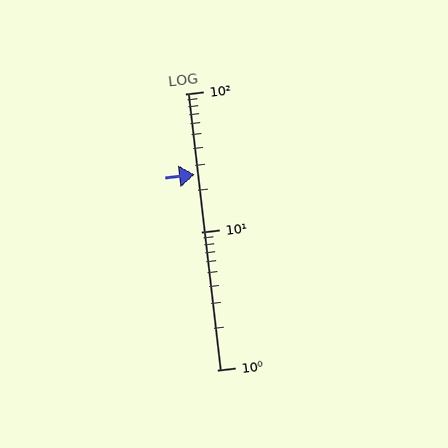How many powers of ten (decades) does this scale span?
The scale spans 2 decades, from 1 to 100.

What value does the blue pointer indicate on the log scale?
The pointer indicates approximately 26.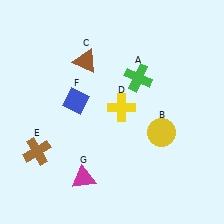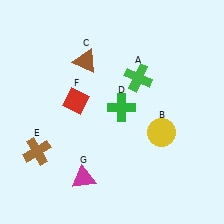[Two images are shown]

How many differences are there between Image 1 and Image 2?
There are 2 differences between the two images.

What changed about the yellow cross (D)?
In Image 1, D is yellow. In Image 2, it changed to green.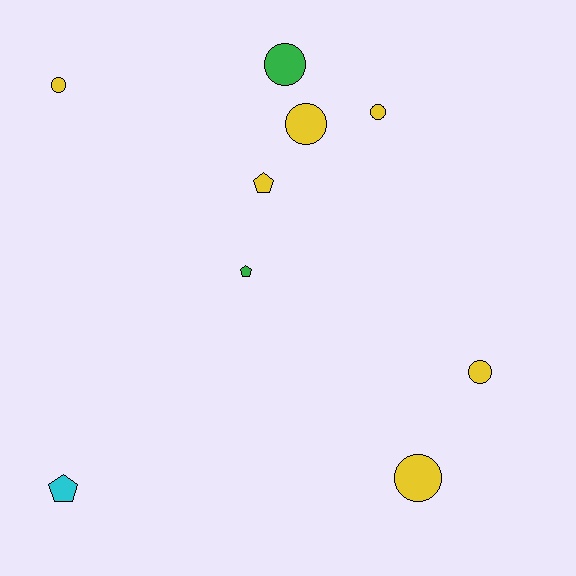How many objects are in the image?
There are 9 objects.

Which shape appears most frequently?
Circle, with 6 objects.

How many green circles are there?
There is 1 green circle.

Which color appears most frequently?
Yellow, with 6 objects.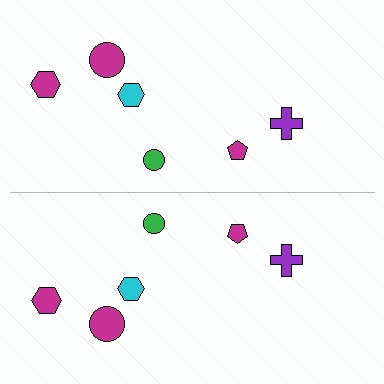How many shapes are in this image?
There are 12 shapes in this image.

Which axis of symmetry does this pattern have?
The pattern has a horizontal axis of symmetry running through the center of the image.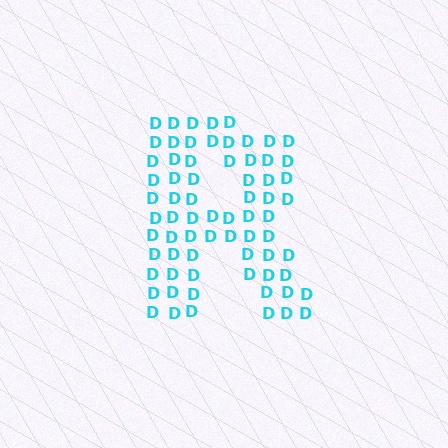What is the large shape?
The large shape is the letter R.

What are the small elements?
The small elements are letter D's.